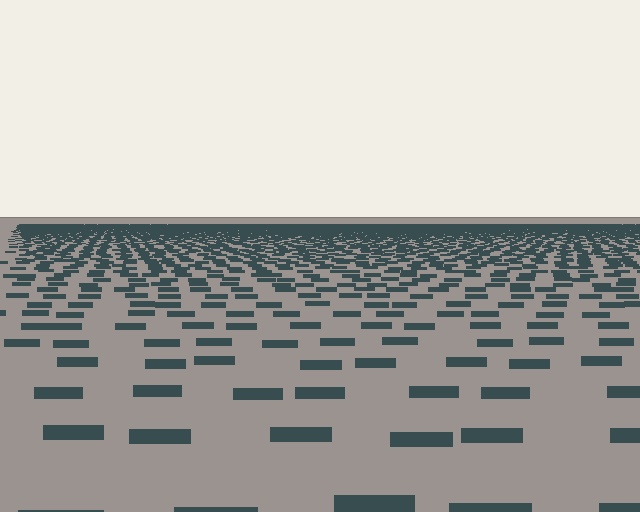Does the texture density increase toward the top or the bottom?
Density increases toward the top.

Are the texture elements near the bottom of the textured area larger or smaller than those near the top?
Larger. Near the bottom, elements are closer to the viewer and appear at a bigger on-screen size.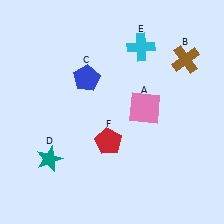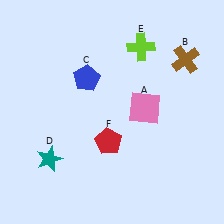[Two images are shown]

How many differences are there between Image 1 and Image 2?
There is 1 difference between the two images.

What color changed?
The cross (E) changed from cyan in Image 1 to lime in Image 2.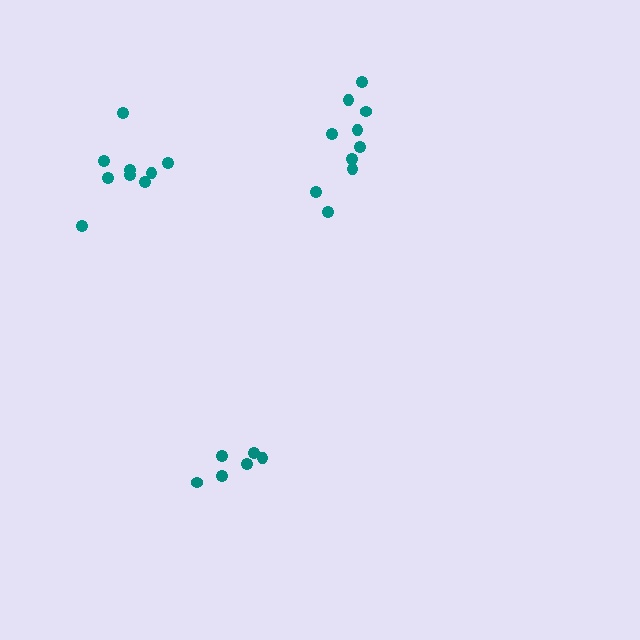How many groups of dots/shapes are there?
There are 3 groups.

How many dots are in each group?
Group 1: 9 dots, Group 2: 6 dots, Group 3: 10 dots (25 total).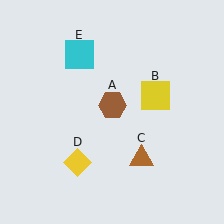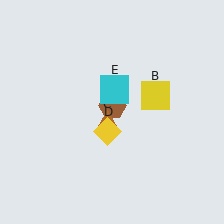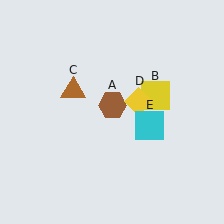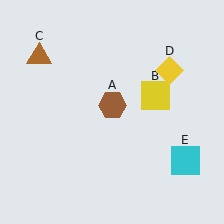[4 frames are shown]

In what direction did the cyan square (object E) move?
The cyan square (object E) moved down and to the right.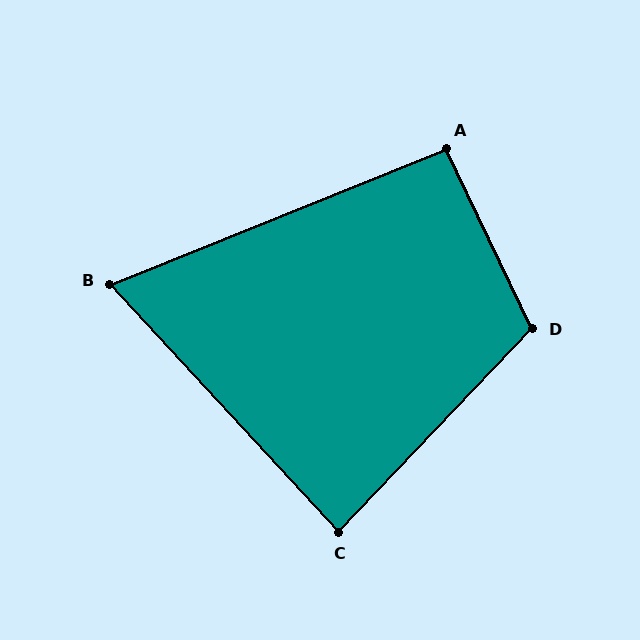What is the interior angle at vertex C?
Approximately 86 degrees (approximately right).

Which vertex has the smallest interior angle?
B, at approximately 69 degrees.